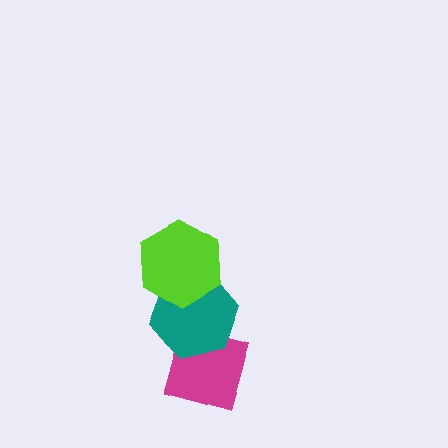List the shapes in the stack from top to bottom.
From top to bottom: the lime hexagon, the teal hexagon, the magenta diamond.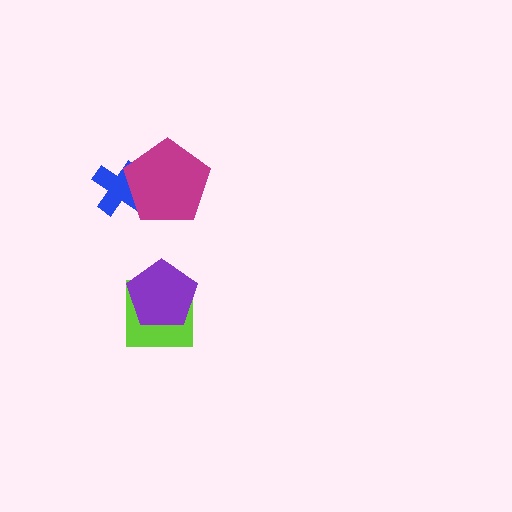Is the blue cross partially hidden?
Yes, it is partially covered by another shape.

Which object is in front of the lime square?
The purple pentagon is in front of the lime square.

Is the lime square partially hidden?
Yes, it is partially covered by another shape.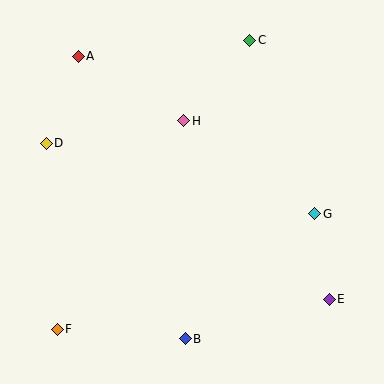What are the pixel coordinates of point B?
Point B is at (185, 339).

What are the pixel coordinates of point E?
Point E is at (329, 299).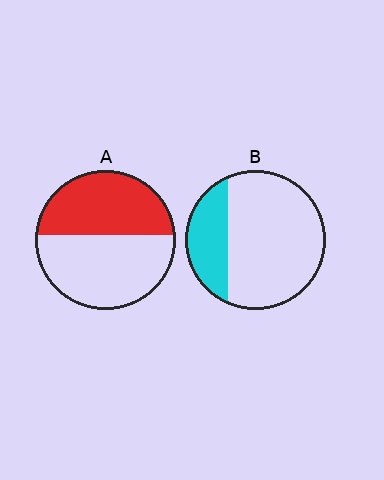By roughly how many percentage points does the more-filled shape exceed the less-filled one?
By roughly 20 percentage points (A over B).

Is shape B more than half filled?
No.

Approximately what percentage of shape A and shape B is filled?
A is approximately 45% and B is approximately 25%.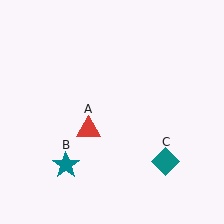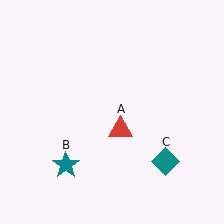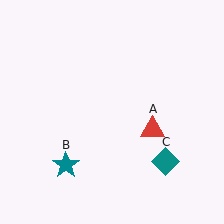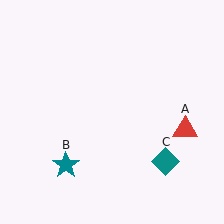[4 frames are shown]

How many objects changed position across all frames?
1 object changed position: red triangle (object A).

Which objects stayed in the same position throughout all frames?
Teal star (object B) and teal diamond (object C) remained stationary.